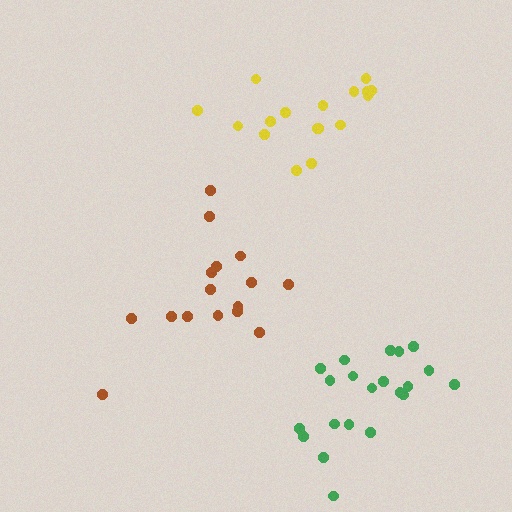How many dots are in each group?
Group 1: 17 dots, Group 2: 16 dots, Group 3: 21 dots (54 total).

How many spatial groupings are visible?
There are 3 spatial groupings.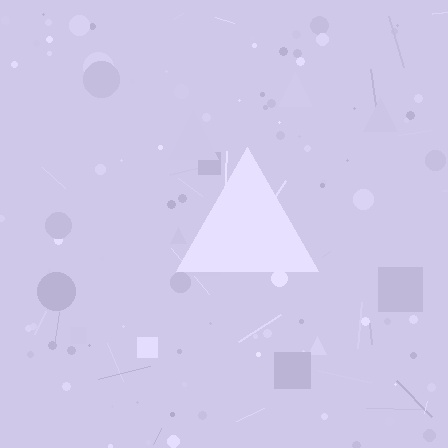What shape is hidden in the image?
A triangle is hidden in the image.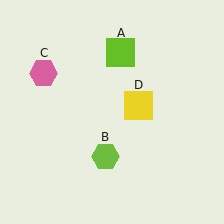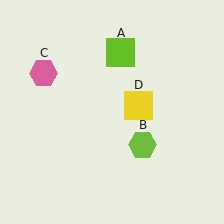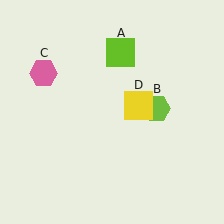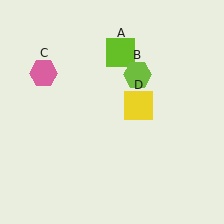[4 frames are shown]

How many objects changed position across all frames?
1 object changed position: lime hexagon (object B).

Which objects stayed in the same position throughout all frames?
Lime square (object A) and pink hexagon (object C) and yellow square (object D) remained stationary.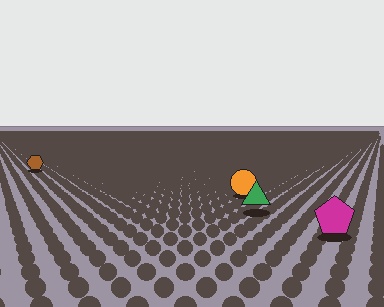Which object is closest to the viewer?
The magenta pentagon is closest. The texture marks near it are larger and more spread out.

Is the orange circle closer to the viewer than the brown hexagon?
Yes. The orange circle is closer — you can tell from the texture gradient: the ground texture is coarser near it.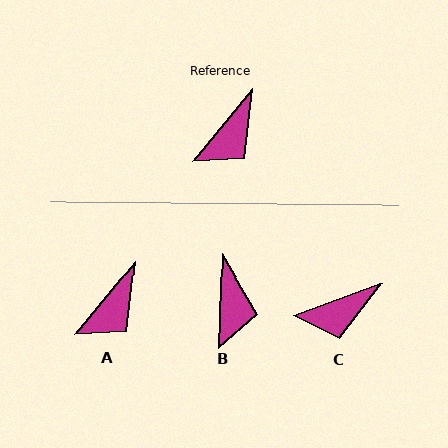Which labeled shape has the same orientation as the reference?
A.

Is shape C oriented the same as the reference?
No, it is off by about 30 degrees.